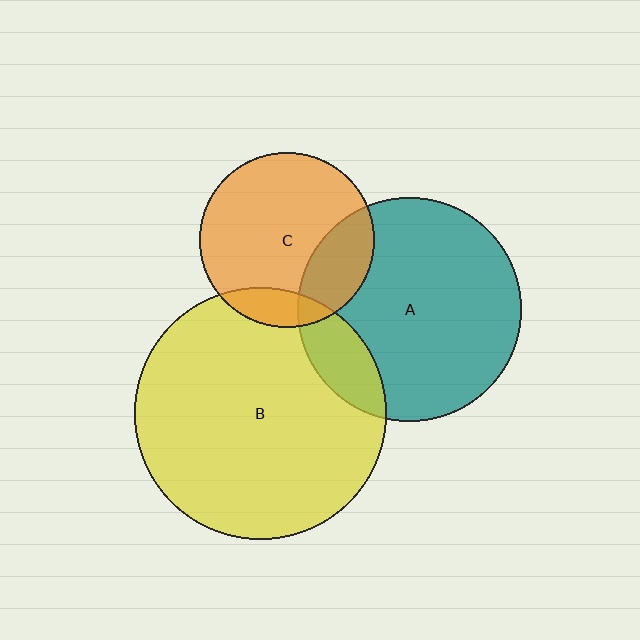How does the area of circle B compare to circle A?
Approximately 1.3 times.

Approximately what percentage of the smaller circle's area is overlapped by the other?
Approximately 25%.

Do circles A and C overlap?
Yes.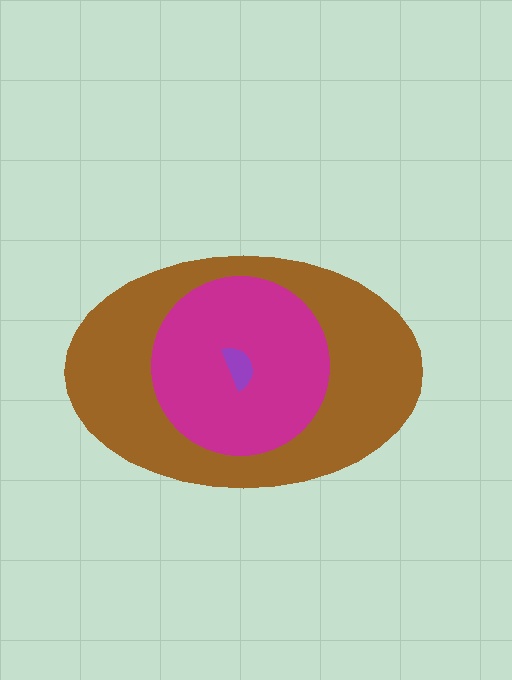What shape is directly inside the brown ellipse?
The magenta circle.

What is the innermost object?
The purple semicircle.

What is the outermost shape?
The brown ellipse.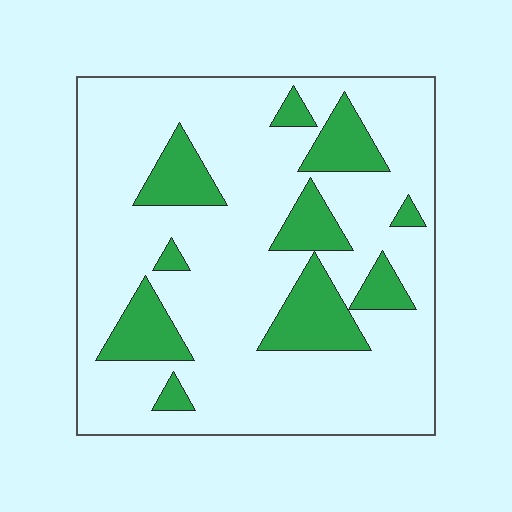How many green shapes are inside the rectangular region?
10.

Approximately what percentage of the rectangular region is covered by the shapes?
Approximately 20%.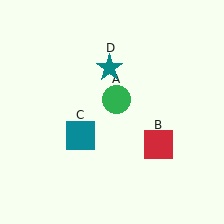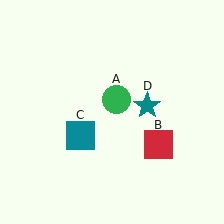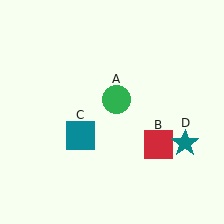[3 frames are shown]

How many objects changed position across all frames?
1 object changed position: teal star (object D).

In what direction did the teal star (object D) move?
The teal star (object D) moved down and to the right.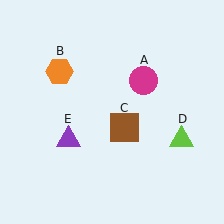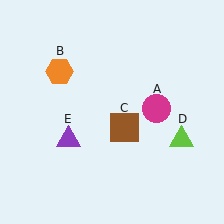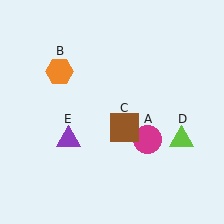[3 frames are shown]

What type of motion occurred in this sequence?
The magenta circle (object A) rotated clockwise around the center of the scene.